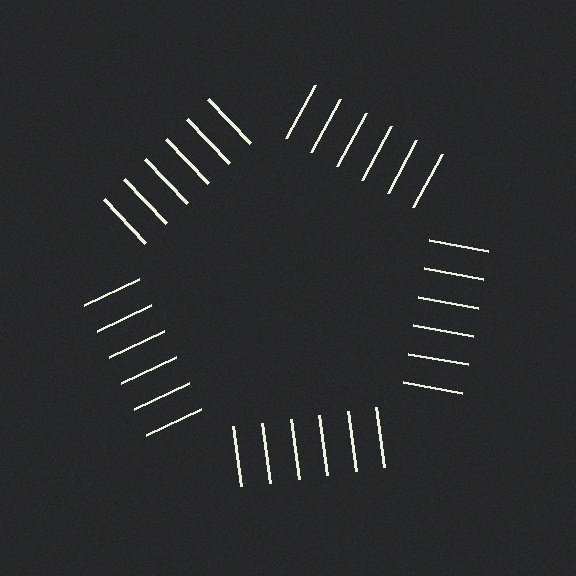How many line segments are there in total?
30 — 6 along each of the 5 edges.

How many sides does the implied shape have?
5 sides — the line-ends trace a pentagon.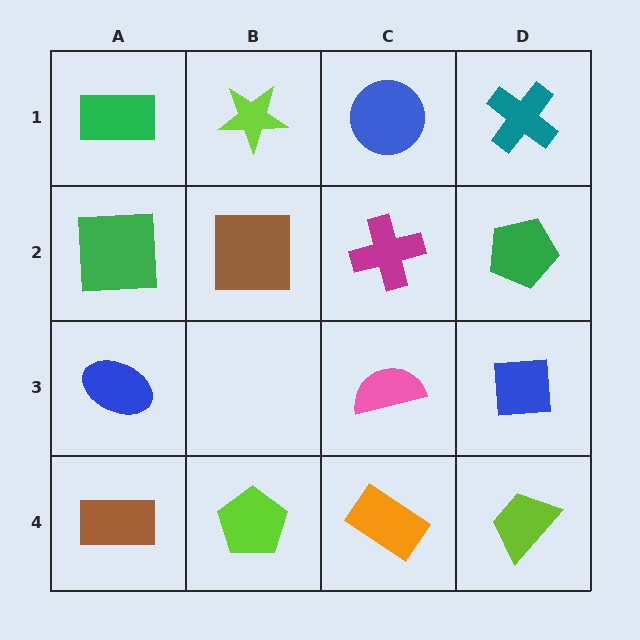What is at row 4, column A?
A brown rectangle.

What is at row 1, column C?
A blue circle.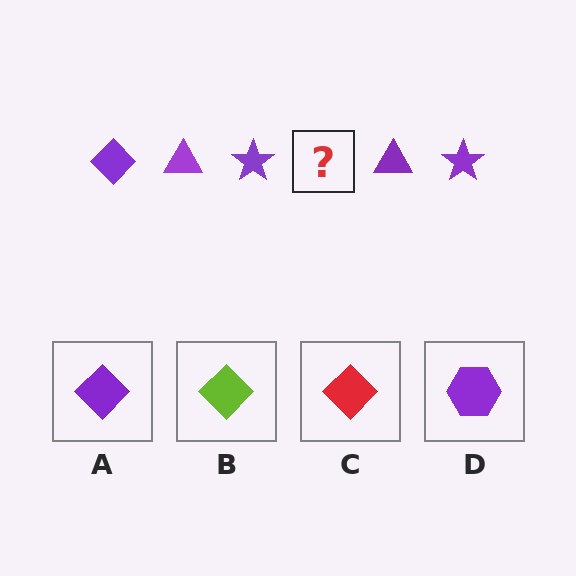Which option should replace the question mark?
Option A.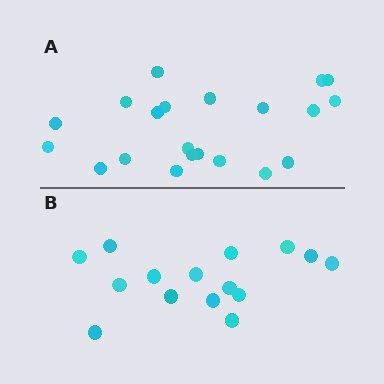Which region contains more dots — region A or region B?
Region A (the top region) has more dots.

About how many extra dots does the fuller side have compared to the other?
Region A has about 6 more dots than region B.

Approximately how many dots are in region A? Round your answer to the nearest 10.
About 20 dots. (The exact count is 21, which rounds to 20.)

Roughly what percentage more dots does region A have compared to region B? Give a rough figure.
About 40% more.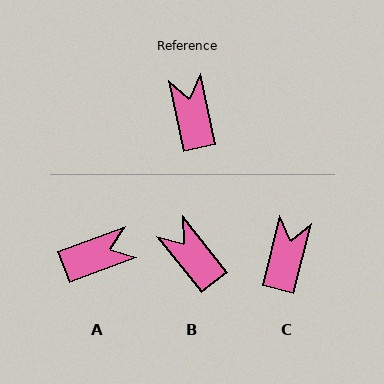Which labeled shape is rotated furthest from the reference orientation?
A, about 82 degrees away.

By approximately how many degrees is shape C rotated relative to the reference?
Approximately 26 degrees clockwise.